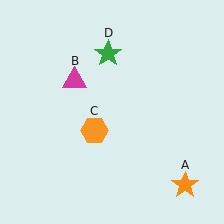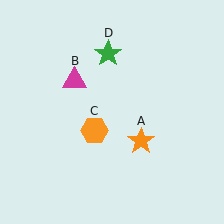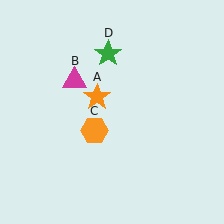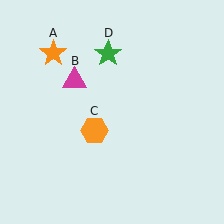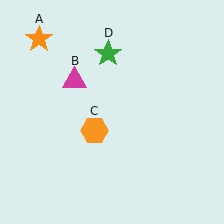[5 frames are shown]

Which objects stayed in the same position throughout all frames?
Magenta triangle (object B) and orange hexagon (object C) and green star (object D) remained stationary.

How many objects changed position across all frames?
1 object changed position: orange star (object A).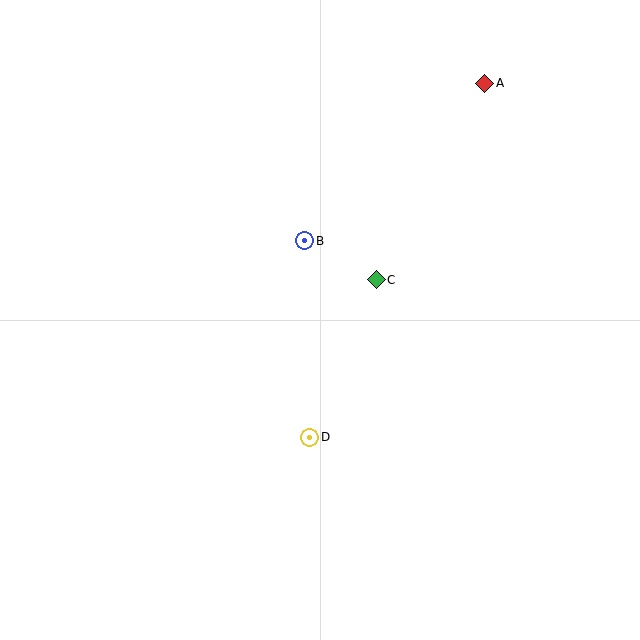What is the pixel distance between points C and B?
The distance between C and B is 81 pixels.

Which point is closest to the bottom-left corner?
Point D is closest to the bottom-left corner.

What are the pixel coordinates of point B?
Point B is at (305, 241).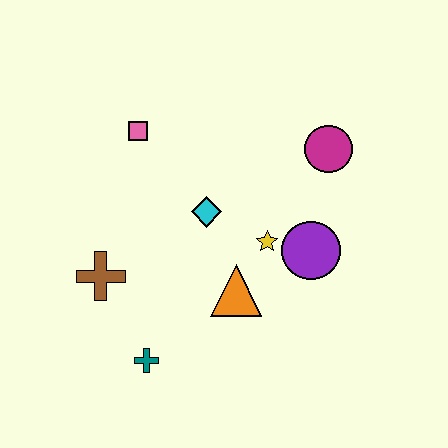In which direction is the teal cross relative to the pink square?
The teal cross is below the pink square.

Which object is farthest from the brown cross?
The magenta circle is farthest from the brown cross.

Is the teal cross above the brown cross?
No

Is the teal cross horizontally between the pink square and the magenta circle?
Yes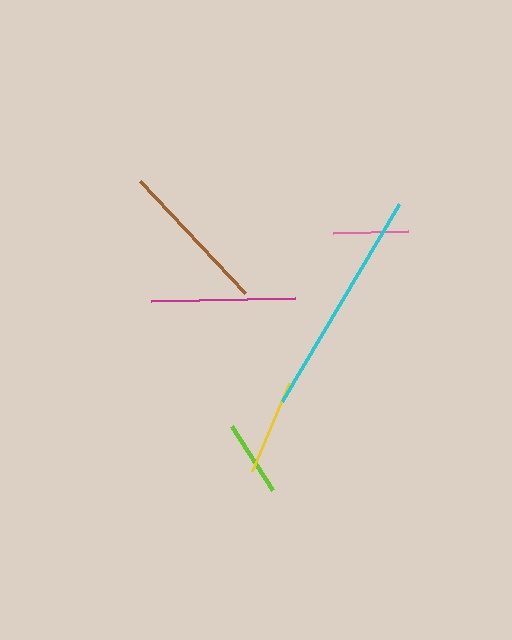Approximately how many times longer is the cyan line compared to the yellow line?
The cyan line is approximately 2.4 times the length of the yellow line.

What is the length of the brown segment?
The brown segment is approximately 153 pixels long.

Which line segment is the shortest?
The pink line is the shortest at approximately 75 pixels.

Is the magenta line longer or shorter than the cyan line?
The cyan line is longer than the magenta line.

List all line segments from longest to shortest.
From longest to shortest: cyan, brown, magenta, yellow, lime, pink.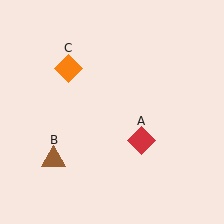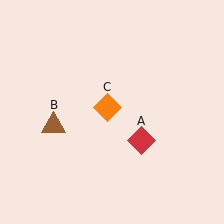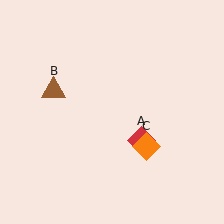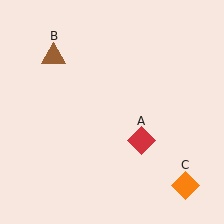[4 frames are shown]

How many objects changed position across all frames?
2 objects changed position: brown triangle (object B), orange diamond (object C).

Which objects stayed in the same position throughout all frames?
Red diamond (object A) remained stationary.